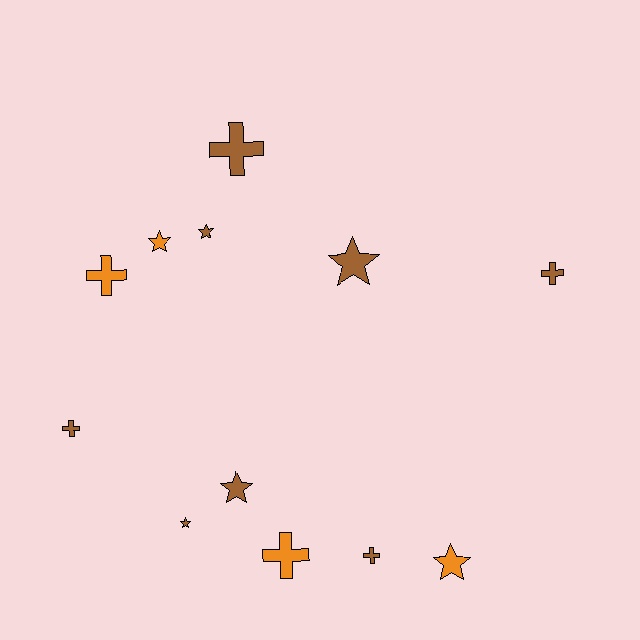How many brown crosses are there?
There are 4 brown crosses.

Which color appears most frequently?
Brown, with 8 objects.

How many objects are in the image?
There are 12 objects.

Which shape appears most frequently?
Star, with 6 objects.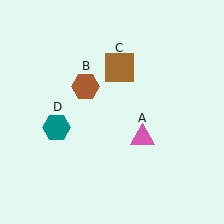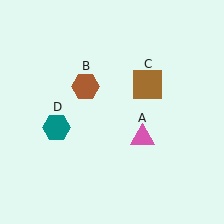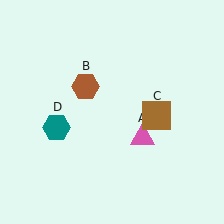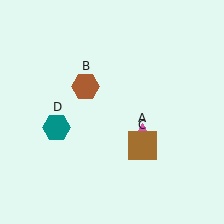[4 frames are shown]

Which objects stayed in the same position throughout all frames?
Pink triangle (object A) and brown hexagon (object B) and teal hexagon (object D) remained stationary.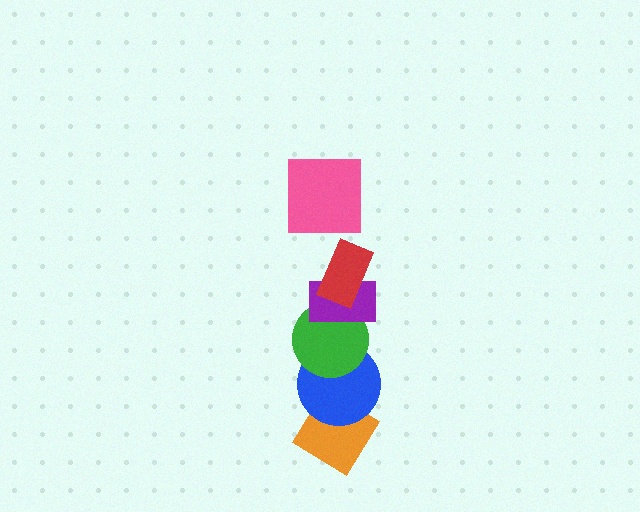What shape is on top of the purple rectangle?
The red rectangle is on top of the purple rectangle.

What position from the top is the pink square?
The pink square is 1st from the top.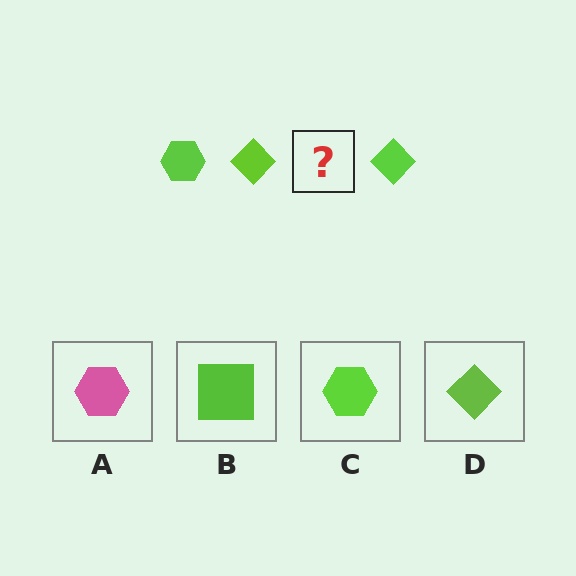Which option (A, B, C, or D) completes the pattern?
C.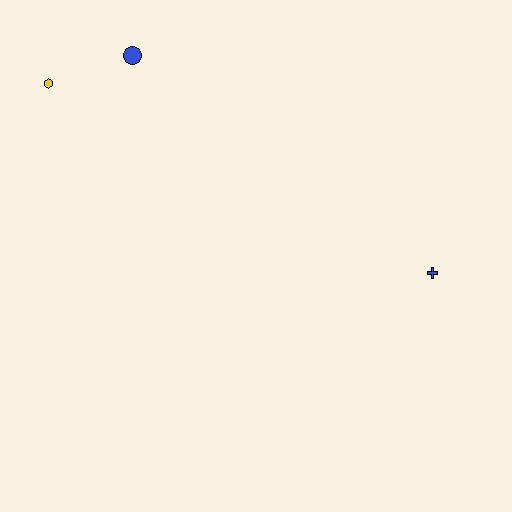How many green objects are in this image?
There are no green objects.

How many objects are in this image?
There are 3 objects.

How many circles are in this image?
There is 1 circle.